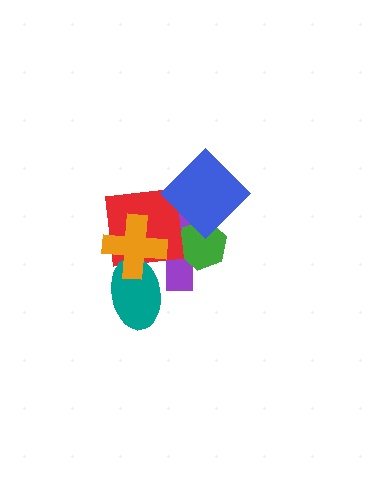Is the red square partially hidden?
Yes, it is partially covered by another shape.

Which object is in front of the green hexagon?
The blue diamond is in front of the green hexagon.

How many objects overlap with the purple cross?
5 objects overlap with the purple cross.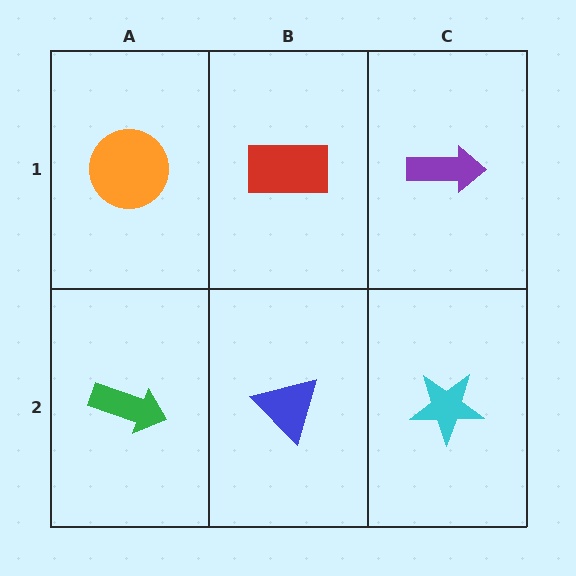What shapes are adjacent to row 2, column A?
An orange circle (row 1, column A), a blue triangle (row 2, column B).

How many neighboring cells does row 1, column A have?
2.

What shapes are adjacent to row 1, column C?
A cyan star (row 2, column C), a red rectangle (row 1, column B).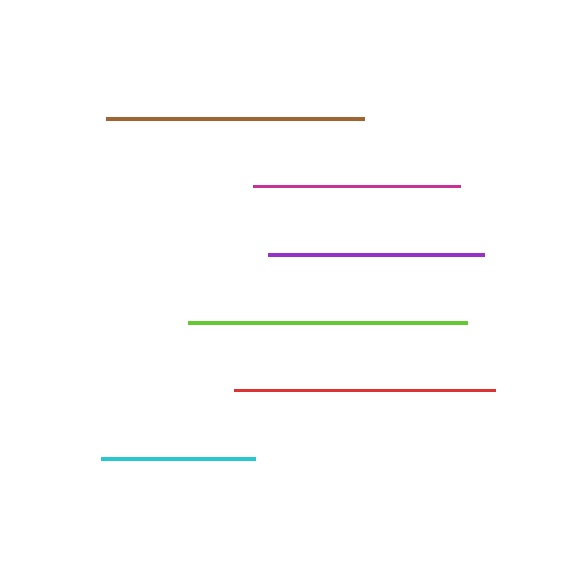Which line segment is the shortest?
The cyan line is the shortest at approximately 154 pixels.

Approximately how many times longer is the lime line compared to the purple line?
The lime line is approximately 1.3 times the length of the purple line.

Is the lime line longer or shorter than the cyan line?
The lime line is longer than the cyan line.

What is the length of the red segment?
The red segment is approximately 261 pixels long.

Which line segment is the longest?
The lime line is the longest at approximately 279 pixels.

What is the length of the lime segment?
The lime segment is approximately 279 pixels long.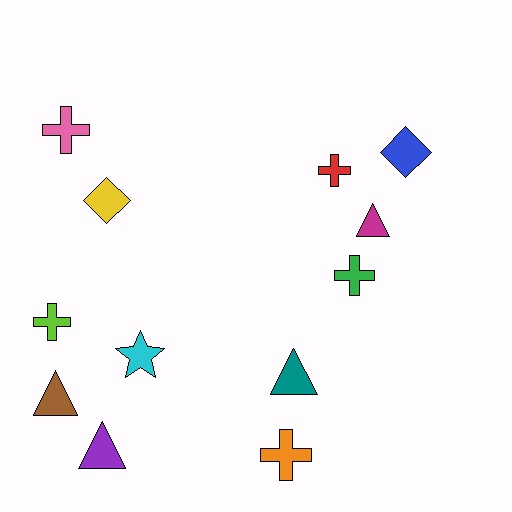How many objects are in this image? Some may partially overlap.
There are 12 objects.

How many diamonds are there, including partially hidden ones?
There are 2 diamonds.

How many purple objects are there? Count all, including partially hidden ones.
There is 1 purple object.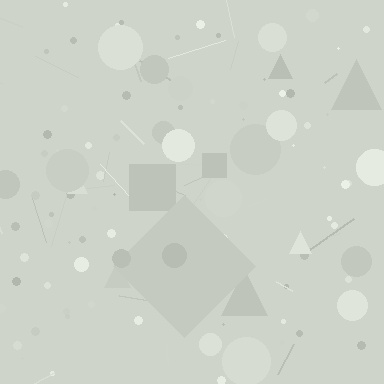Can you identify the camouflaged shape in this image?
The camouflaged shape is a diamond.